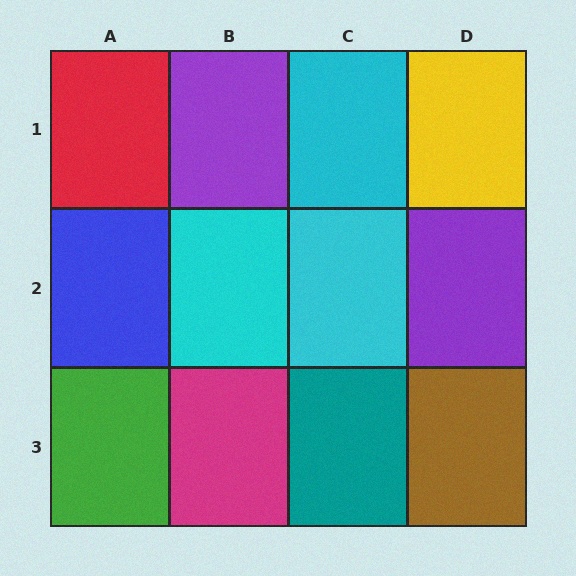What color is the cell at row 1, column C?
Cyan.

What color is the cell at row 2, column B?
Cyan.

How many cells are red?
1 cell is red.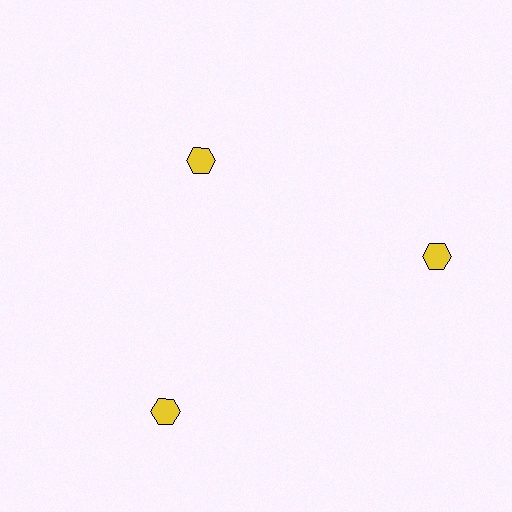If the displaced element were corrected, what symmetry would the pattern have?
It would have 3-fold rotational symmetry — the pattern would map onto itself every 120 degrees.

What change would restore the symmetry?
The symmetry would be restored by moving it outward, back onto the ring so that all 3 hexagons sit at equal angles and equal distance from the center.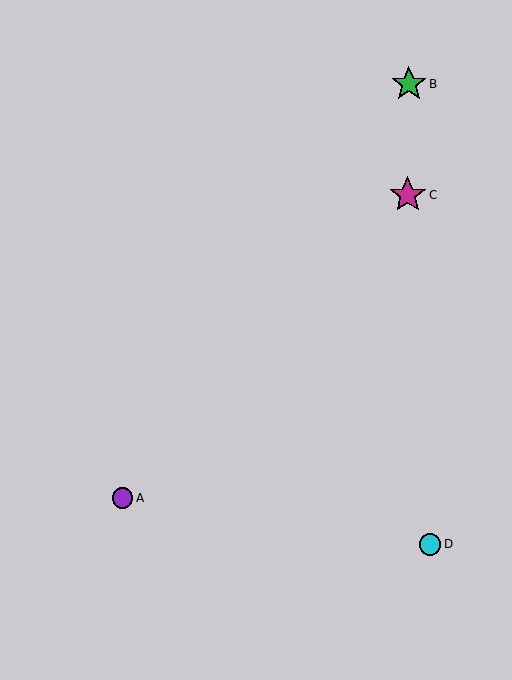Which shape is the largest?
The magenta star (labeled C) is the largest.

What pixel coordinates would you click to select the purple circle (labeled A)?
Click at (123, 498) to select the purple circle A.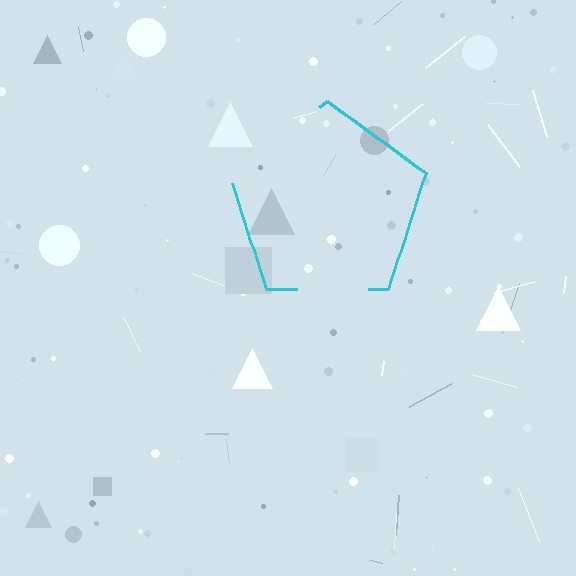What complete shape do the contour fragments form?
The contour fragments form a pentagon.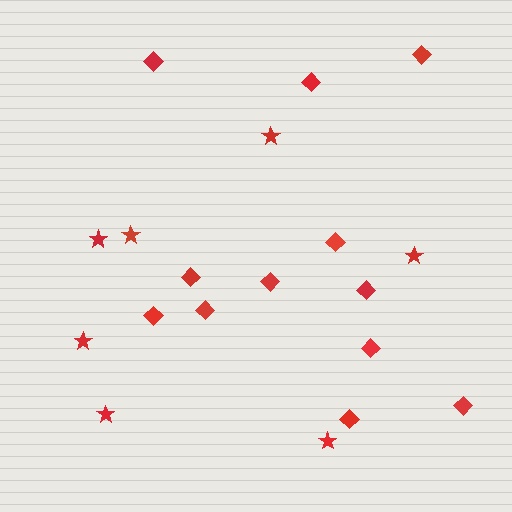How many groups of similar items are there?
There are 2 groups: one group of stars (7) and one group of diamonds (12).